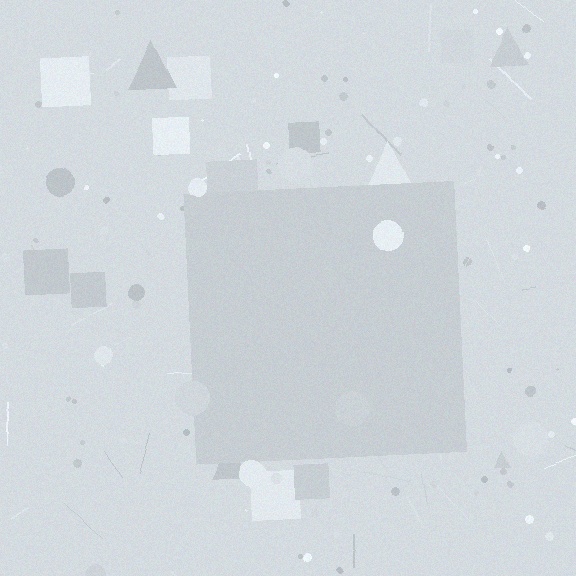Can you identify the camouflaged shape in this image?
The camouflaged shape is a square.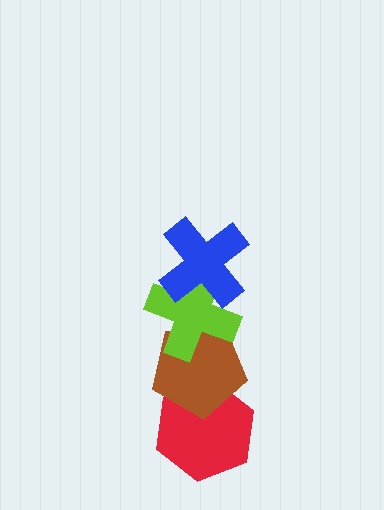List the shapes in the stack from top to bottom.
From top to bottom: the blue cross, the lime cross, the brown pentagon, the red hexagon.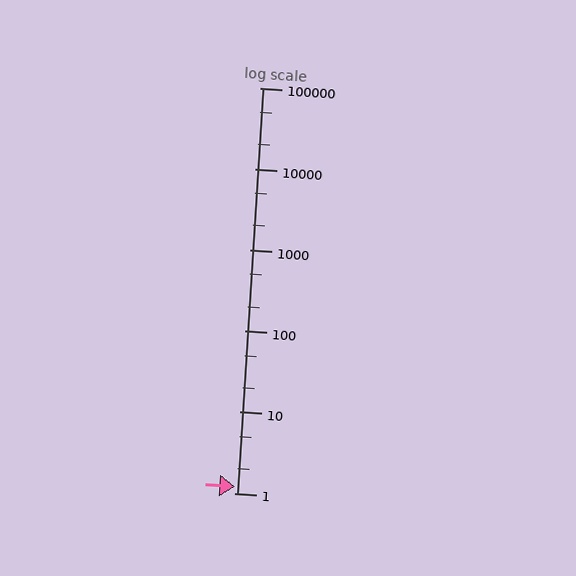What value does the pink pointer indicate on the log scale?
The pointer indicates approximately 1.2.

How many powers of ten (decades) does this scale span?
The scale spans 5 decades, from 1 to 100000.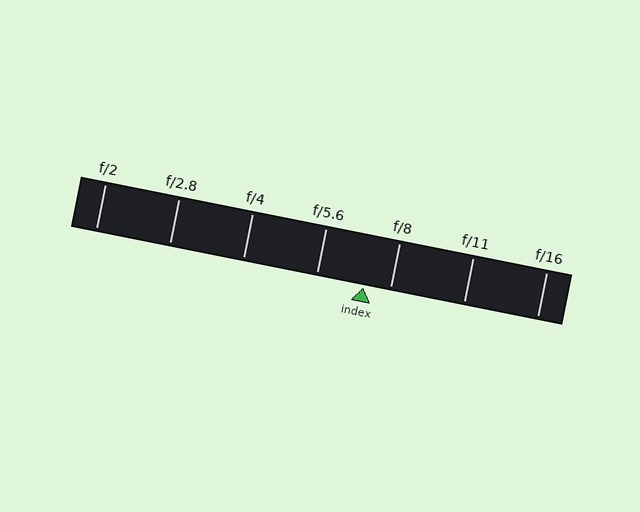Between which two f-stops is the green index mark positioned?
The index mark is between f/5.6 and f/8.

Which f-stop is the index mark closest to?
The index mark is closest to f/8.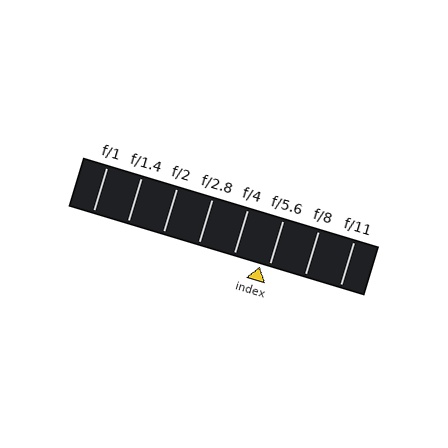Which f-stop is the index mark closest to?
The index mark is closest to f/5.6.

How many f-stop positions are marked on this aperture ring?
There are 8 f-stop positions marked.